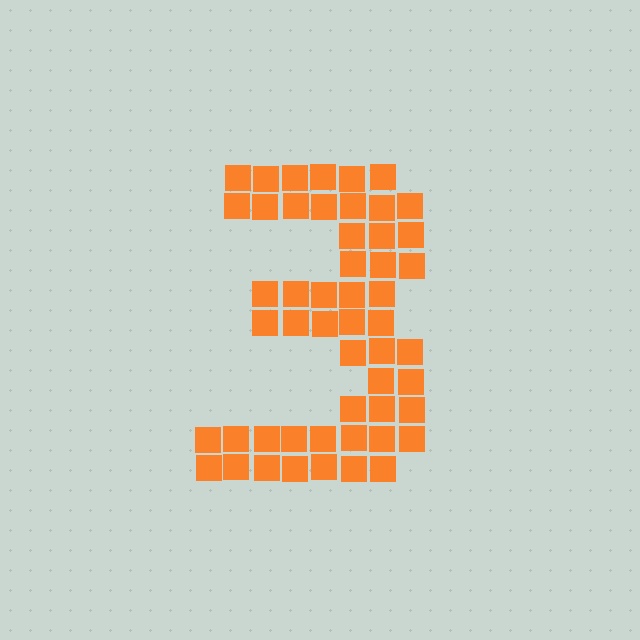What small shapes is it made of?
It is made of small squares.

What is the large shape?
The large shape is the digit 3.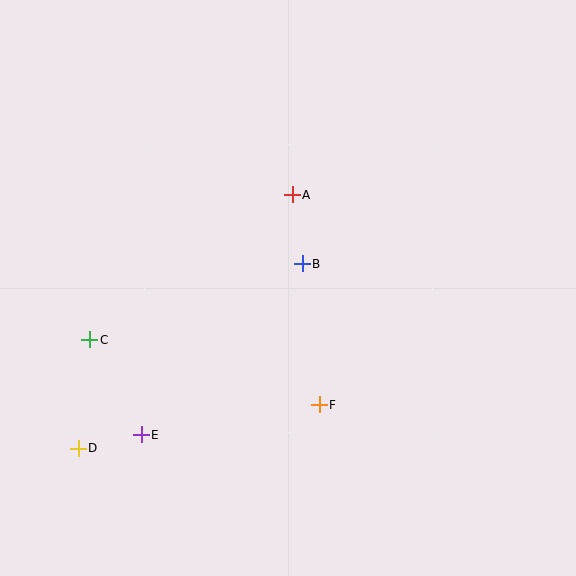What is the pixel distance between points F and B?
The distance between F and B is 142 pixels.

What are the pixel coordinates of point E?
Point E is at (141, 435).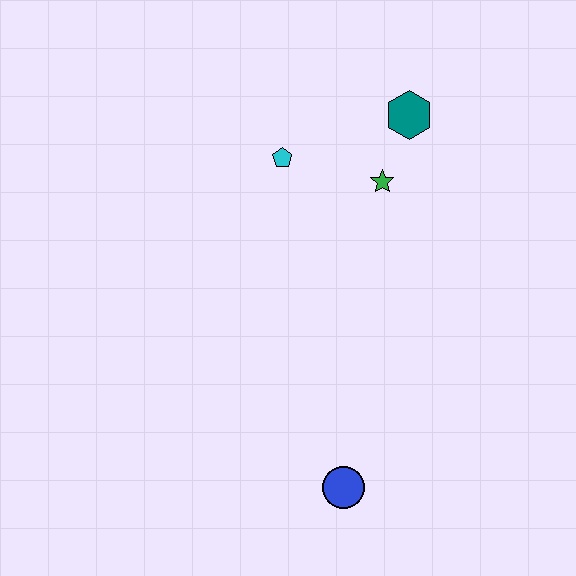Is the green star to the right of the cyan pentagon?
Yes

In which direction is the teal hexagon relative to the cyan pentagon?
The teal hexagon is to the right of the cyan pentagon.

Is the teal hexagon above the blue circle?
Yes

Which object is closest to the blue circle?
The green star is closest to the blue circle.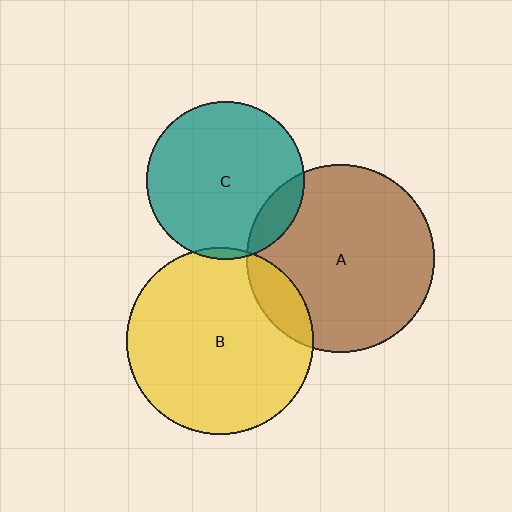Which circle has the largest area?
Circle A (brown).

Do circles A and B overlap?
Yes.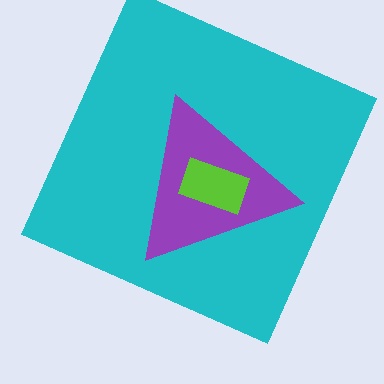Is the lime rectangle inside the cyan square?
Yes.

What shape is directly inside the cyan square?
The purple triangle.